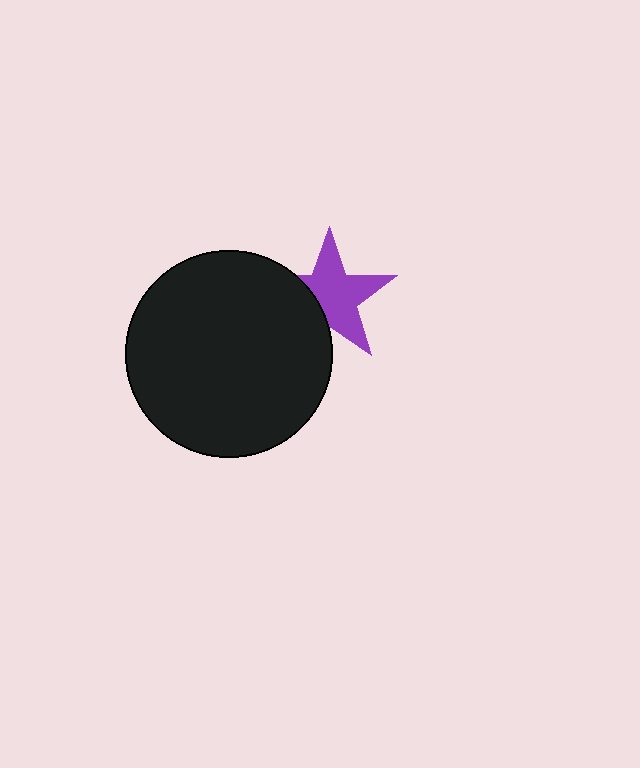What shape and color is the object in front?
The object in front is a black circle.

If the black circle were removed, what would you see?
You would see the complete purple star.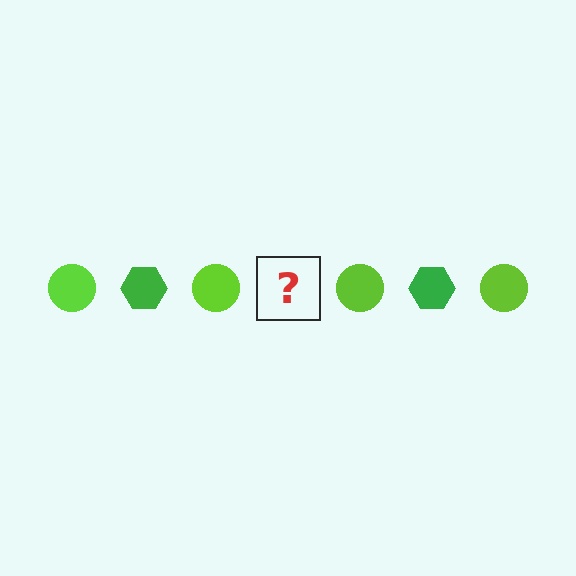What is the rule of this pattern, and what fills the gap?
The rule is that the pattern alternates between lime circle and green hexagon. The gap should be filled with a green hexagon.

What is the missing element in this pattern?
The missing element is a green hexagon.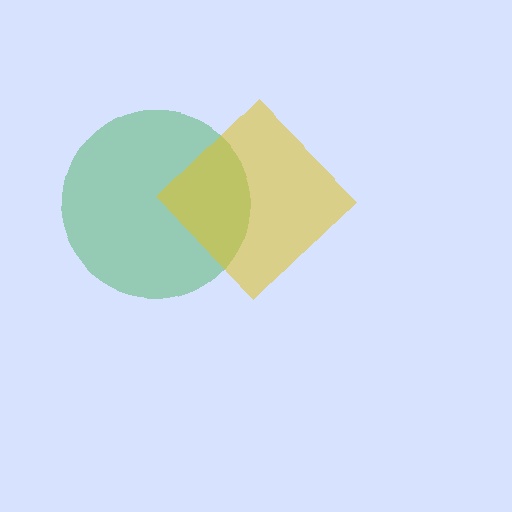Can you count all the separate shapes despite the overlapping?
Yes, there are 2 separate shapes.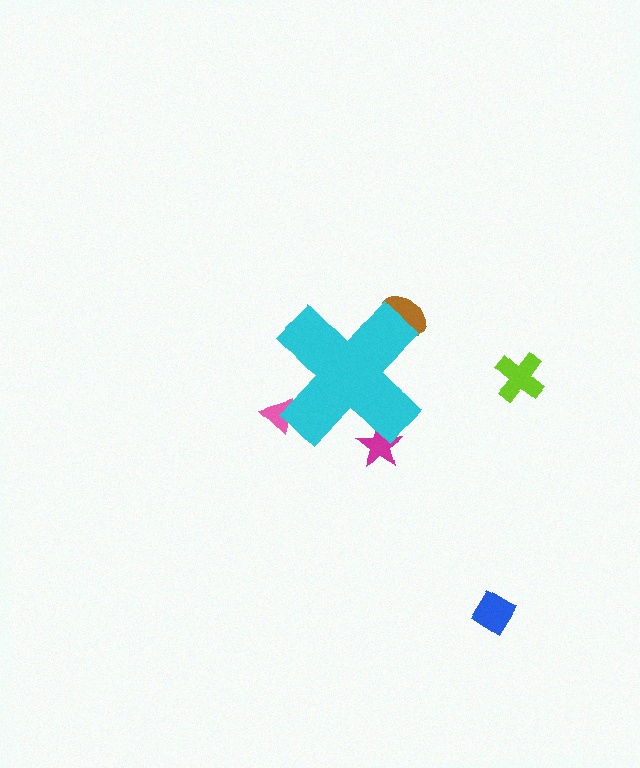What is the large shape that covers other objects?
A cyan cross.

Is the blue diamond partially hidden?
No, the blue diamond is fully visible.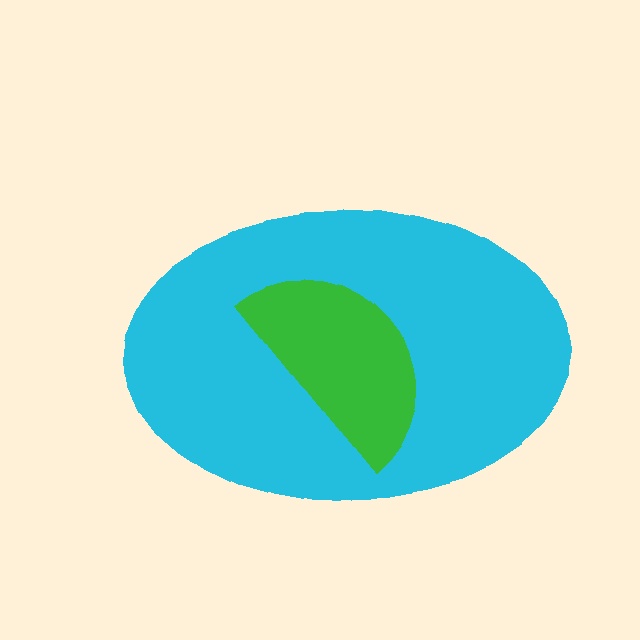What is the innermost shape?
The green semicircle.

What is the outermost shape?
The cyan ellipse.